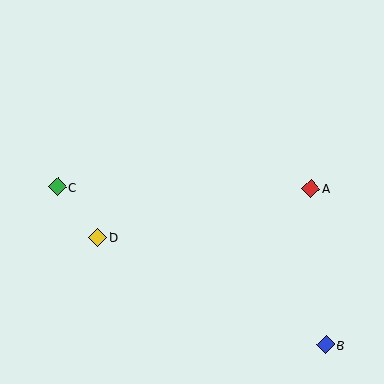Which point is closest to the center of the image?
Point D at (98, 237) is closest to the center.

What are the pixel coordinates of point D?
Point D is at (98, 237).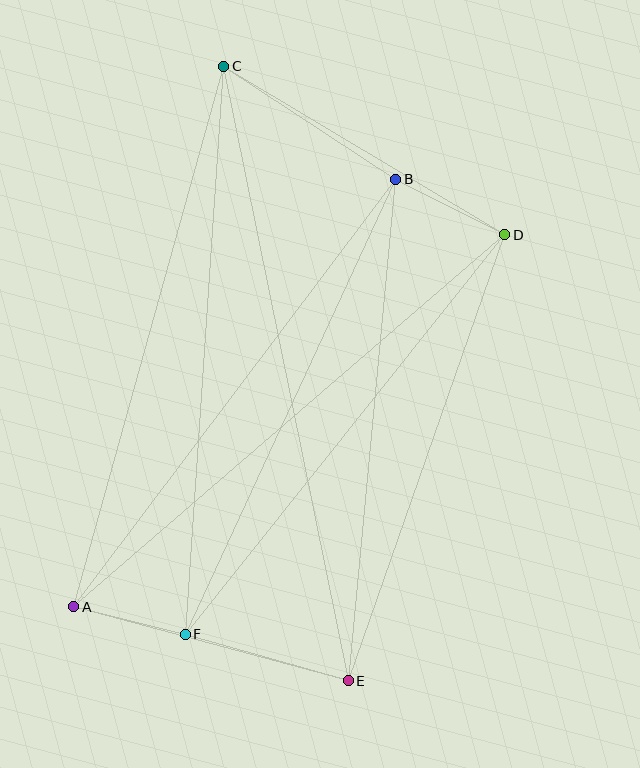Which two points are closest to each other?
Points A and F are closest to each other.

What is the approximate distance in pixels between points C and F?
The distance between C and F is approximately 569 pixels.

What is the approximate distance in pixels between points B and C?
The distance between B and C is approximately 206 pixels.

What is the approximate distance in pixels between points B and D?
The distance between B and D is approximately 123 pixels.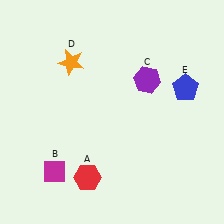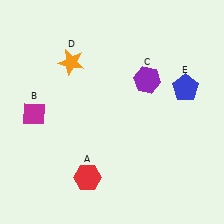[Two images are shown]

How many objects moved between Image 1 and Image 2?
1 object moved between the two images.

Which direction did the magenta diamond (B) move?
The magenta diamond (B) moved up.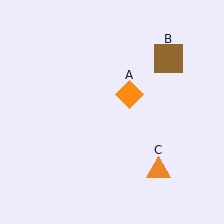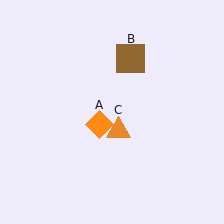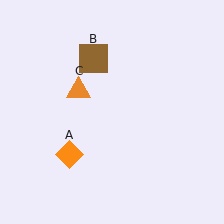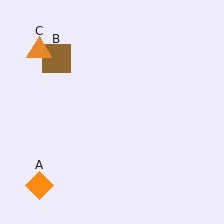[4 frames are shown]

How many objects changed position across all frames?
3 objects changed position: orange diamond (object A), brown square (object B), orange triangle (object C).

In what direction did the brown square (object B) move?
The brown square (object B) moved left.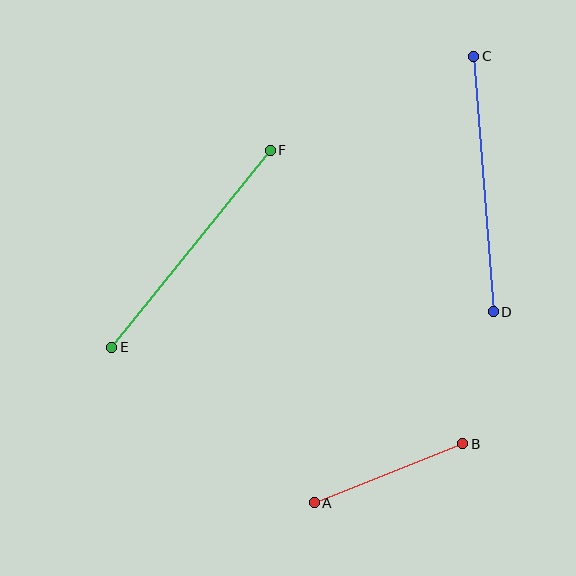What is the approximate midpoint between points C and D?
The midpoint is at approximately (483, 184) pixels.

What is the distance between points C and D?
The distance is approximately 256 pixels.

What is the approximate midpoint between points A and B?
The midpoint is at approximately (389, 473) pixels.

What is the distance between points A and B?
The distance is approximately 160 pixels.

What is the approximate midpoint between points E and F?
The midpoint is at approximately (191, 249) pixels.